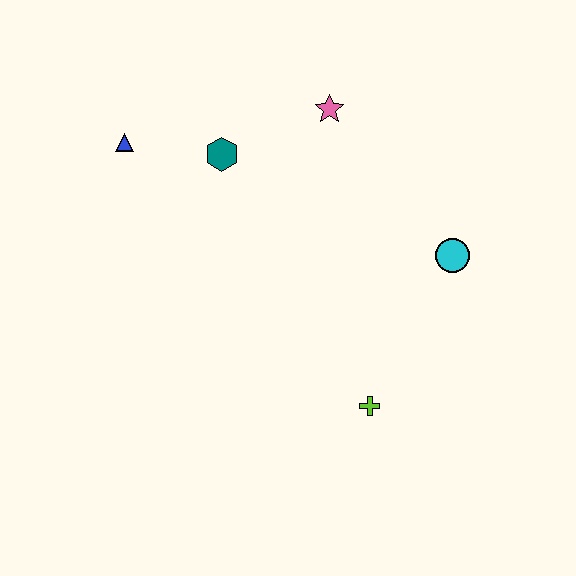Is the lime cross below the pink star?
Yes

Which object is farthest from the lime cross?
The blue triangle is farthest from the lime cross.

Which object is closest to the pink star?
The teal hexagon is closest to the pink star.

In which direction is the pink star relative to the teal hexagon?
The pink star is to the right of the teal hexagon.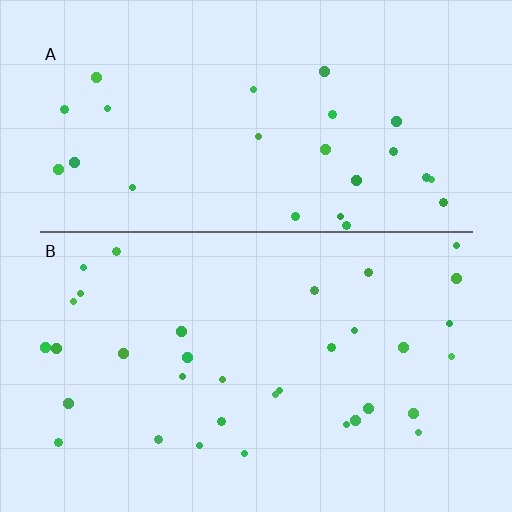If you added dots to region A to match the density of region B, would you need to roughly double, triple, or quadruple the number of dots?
Approximately double.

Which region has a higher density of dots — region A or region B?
B (the bottom).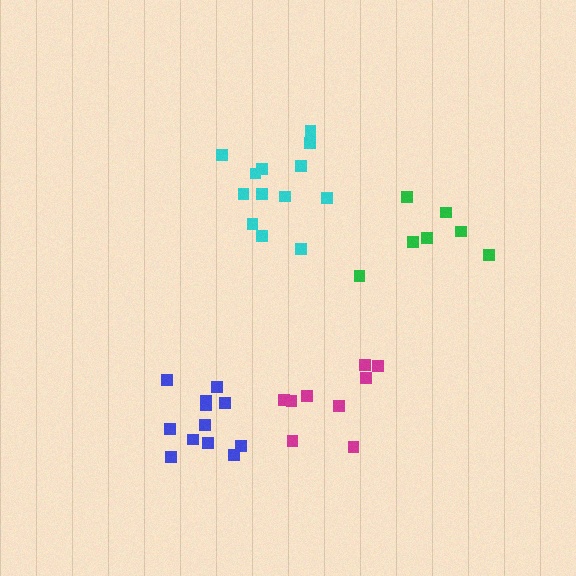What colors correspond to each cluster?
The clusters are colored: green, magenta, cyan, blue.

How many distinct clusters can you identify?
There are 4 distinct clusters.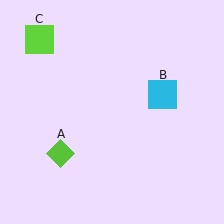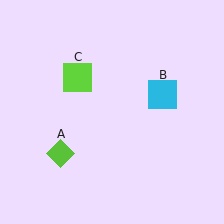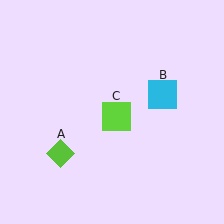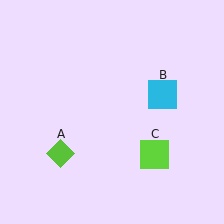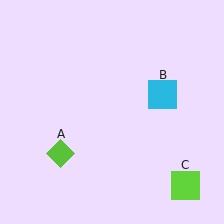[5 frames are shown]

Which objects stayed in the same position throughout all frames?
Lime diamond (object A) and cyan square (object B) remained stationary.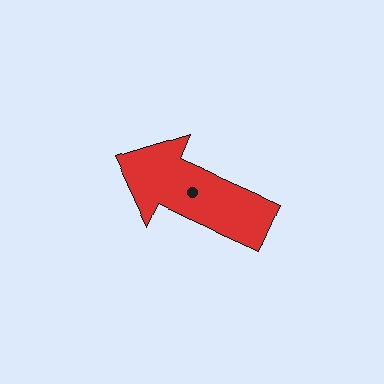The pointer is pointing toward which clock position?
Roughly 10 o'clock.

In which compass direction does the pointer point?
Northwest.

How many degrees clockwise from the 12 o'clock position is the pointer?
Approximately 294 degrees.